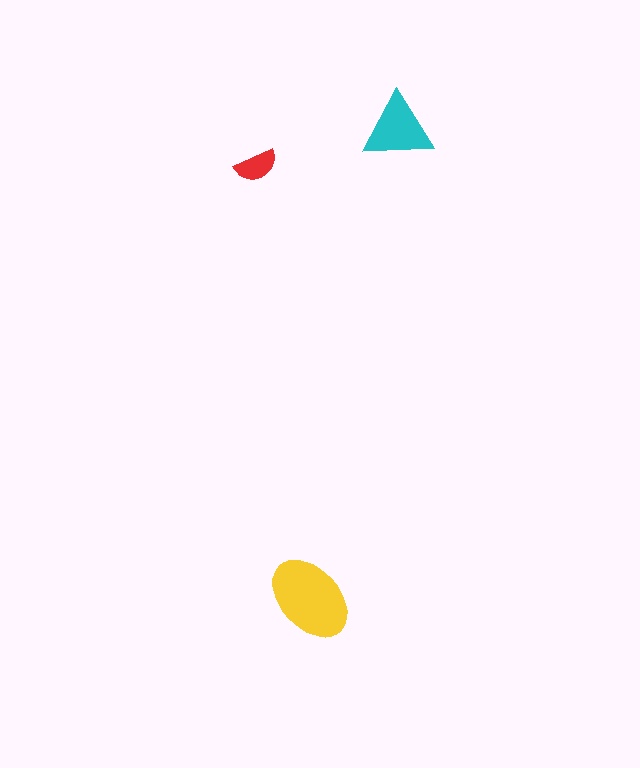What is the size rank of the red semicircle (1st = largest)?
3rd.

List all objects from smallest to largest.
The red semicircle, the cyan triangle, the yellow ellipse.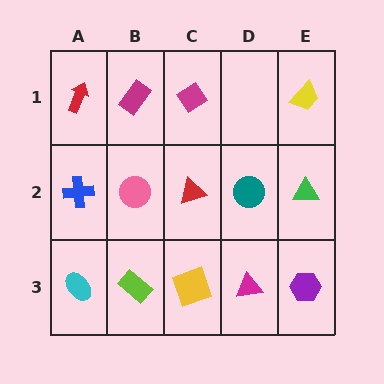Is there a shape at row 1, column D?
No, that cell is empty.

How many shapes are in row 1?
4 shapes.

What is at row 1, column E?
A yellow trapezoid.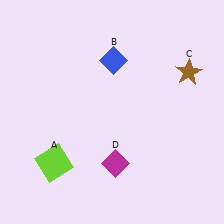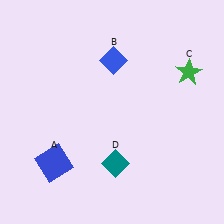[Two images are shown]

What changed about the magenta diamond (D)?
In Image 1, D is magenta. In Image 2, it changed to teal.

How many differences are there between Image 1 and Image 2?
There are 3 differences between the two images.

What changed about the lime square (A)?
In Image 1, A is lime. In Image 2, it changed to blue.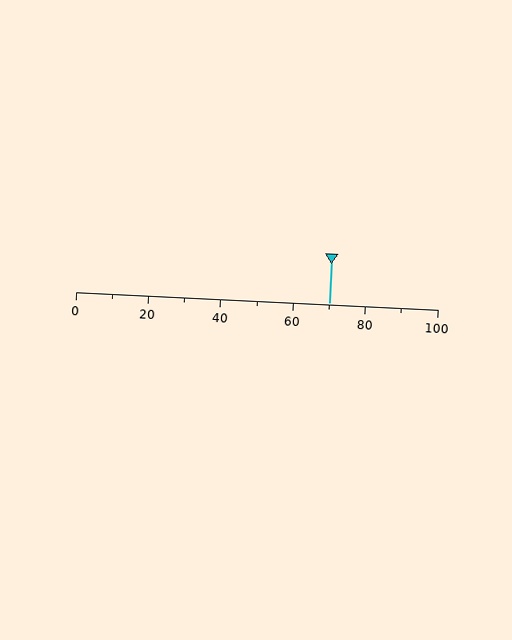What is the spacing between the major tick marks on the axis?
The major ticks are spaced 20 apart.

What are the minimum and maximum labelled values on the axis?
The axis runs from 0 to 100.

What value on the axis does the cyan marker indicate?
The marker indicates approximately 70.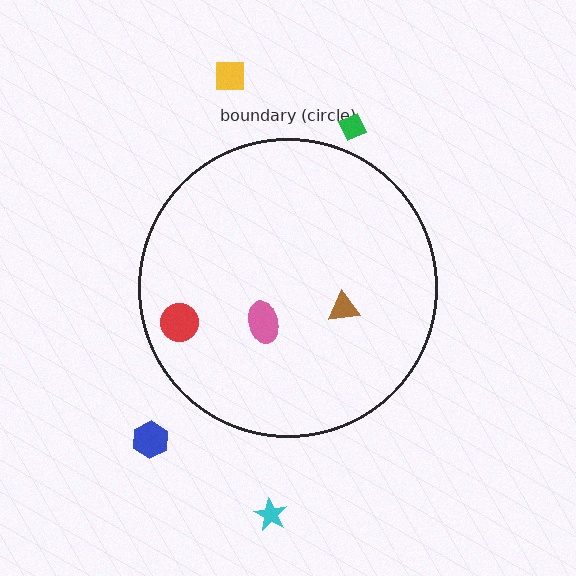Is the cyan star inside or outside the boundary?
Outside.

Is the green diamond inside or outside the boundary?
Outside.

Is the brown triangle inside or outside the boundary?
Inside.